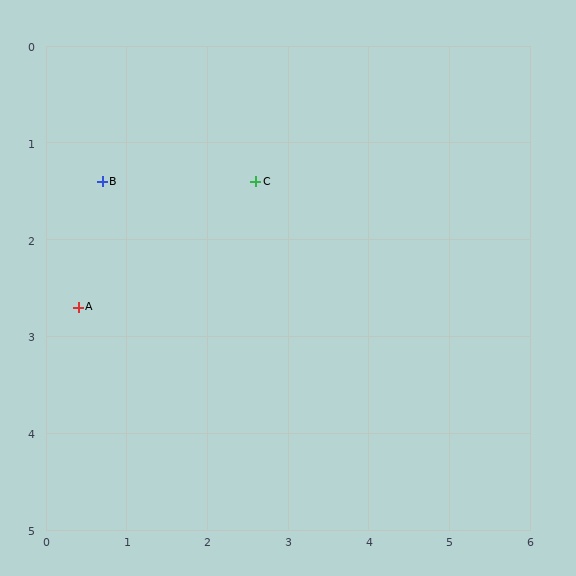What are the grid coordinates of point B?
Point B is at approximately (0.7, 1.4).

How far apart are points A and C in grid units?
Points A and C are about 2.6 grid units apart.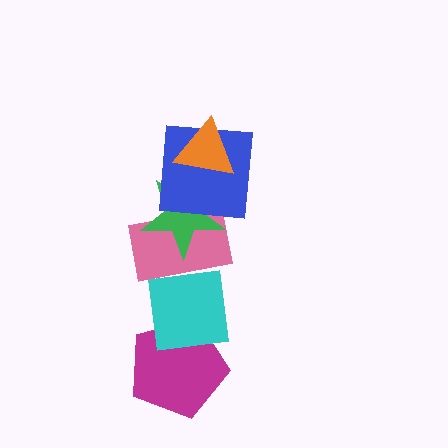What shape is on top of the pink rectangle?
The green star is on top of the pink rectangle.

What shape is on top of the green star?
The blue square is on top of the green star.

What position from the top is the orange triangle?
The orange triangle is 1st from the top.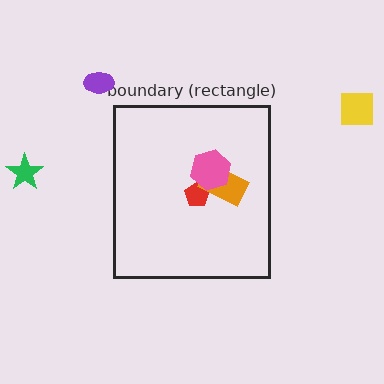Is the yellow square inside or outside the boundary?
Outside.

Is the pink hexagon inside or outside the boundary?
Inside.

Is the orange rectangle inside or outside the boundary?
Inside.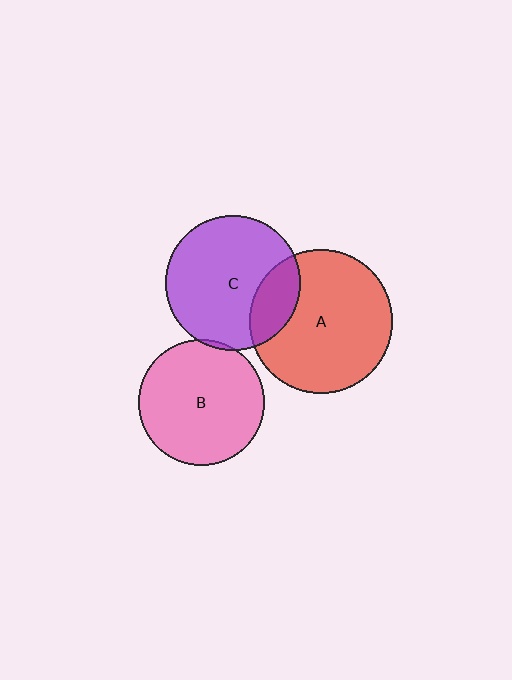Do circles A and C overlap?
Yes.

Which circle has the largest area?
Circle A (red).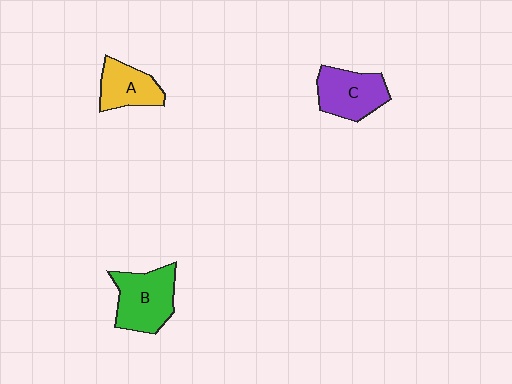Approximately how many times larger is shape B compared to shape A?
Approximately 1.4 times.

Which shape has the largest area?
Shape B (green).